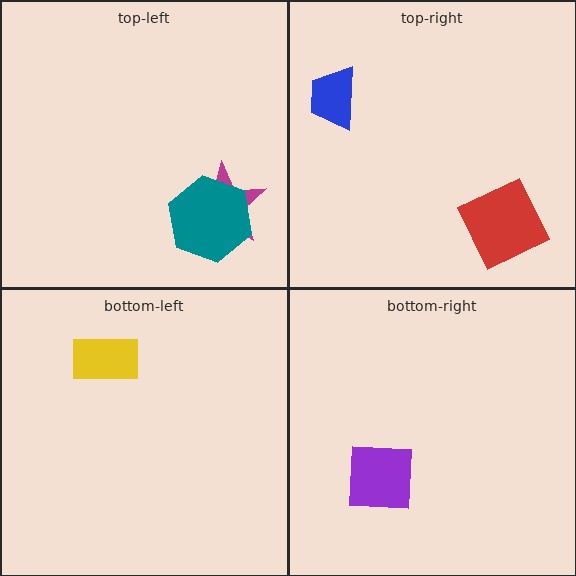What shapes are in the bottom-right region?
The purple square.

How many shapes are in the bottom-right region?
1.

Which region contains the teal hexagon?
The top-left region.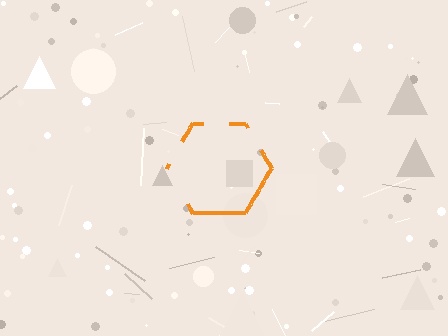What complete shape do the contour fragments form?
The contour fragments form a hexagon.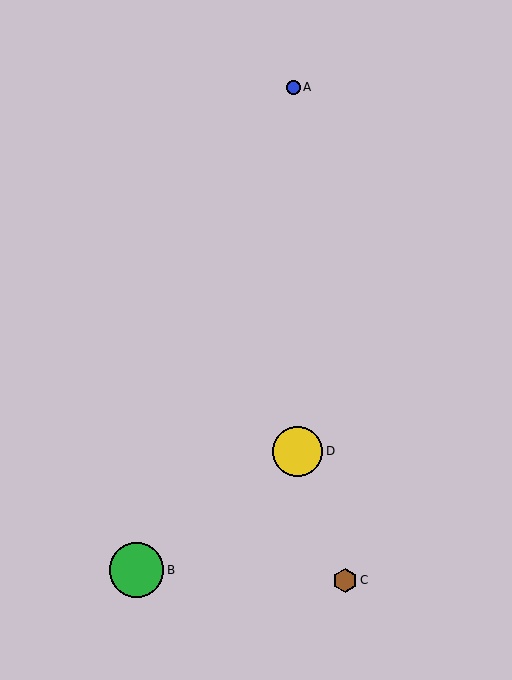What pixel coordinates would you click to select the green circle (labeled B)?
Click at (137, 570) to select the green circle B.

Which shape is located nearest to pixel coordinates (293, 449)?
The yellow circle (labeled D) at (298, 451) is nearest to that location.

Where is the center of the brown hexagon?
The center of the brown hexagon is at (345, 580).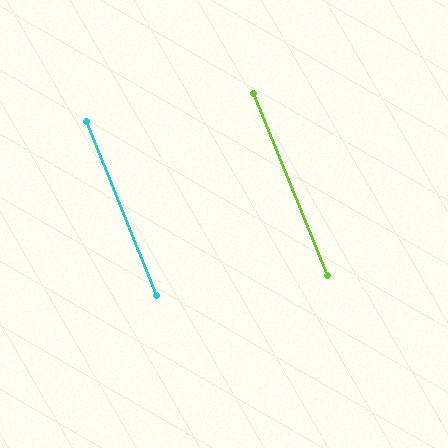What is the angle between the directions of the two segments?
Approximately 0 degrees.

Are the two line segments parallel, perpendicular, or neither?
Parallel — their directions differ by only 0.0°.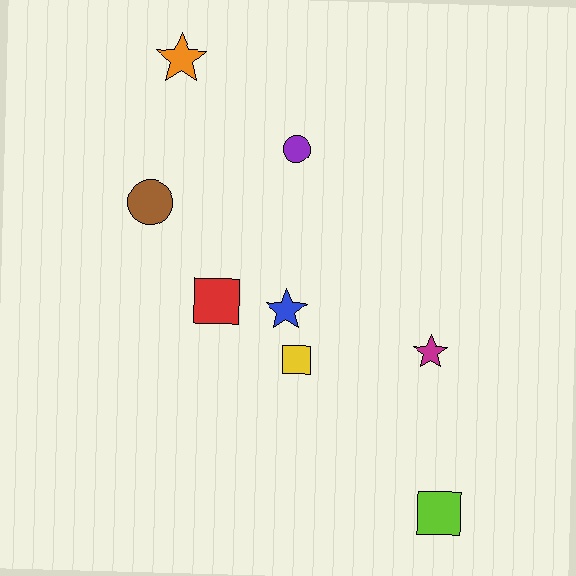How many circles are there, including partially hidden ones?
There are 2 circles.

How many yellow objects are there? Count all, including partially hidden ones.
There is 1 yellow object.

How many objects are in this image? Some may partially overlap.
There are 8 objects.